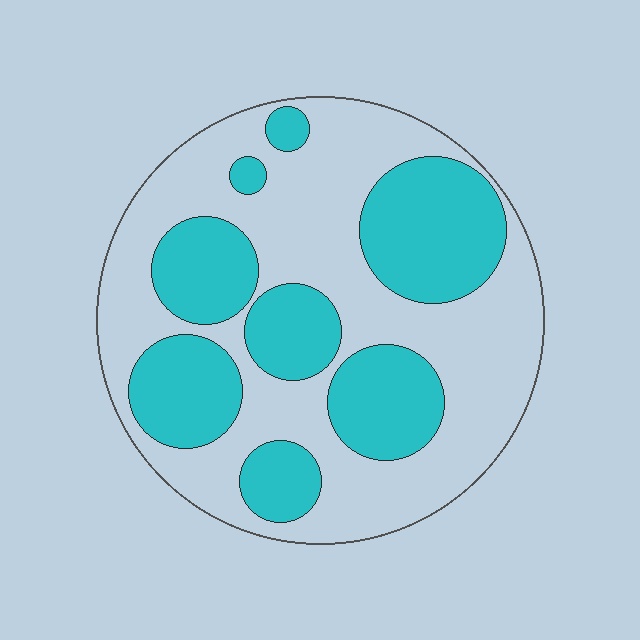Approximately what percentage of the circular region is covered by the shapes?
Approximately 40%.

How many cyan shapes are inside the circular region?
8.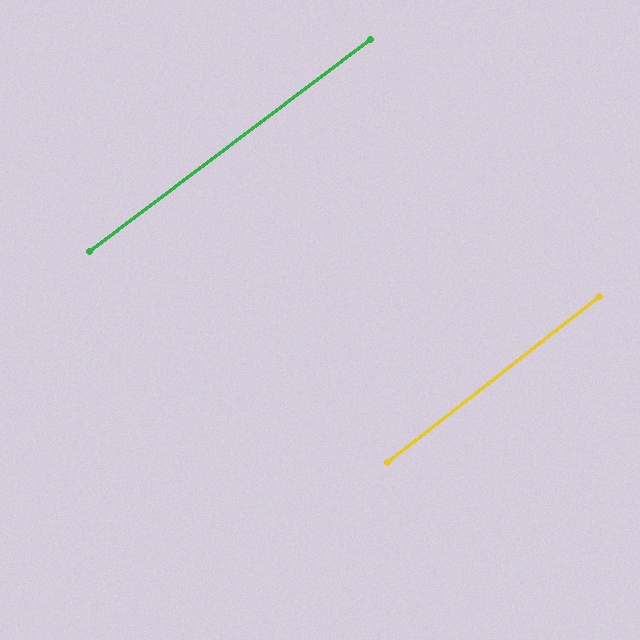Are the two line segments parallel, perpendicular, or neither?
Parallel — their directions differ by only 1.1°.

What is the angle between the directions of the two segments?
Approximately 1 degree.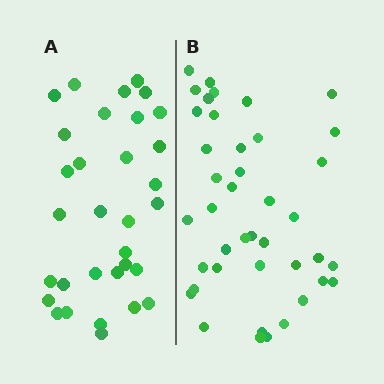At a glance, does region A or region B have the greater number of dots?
Region B (the right region) has more dots.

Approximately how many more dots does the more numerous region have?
Region B has roughly 8 or so more dots than region A.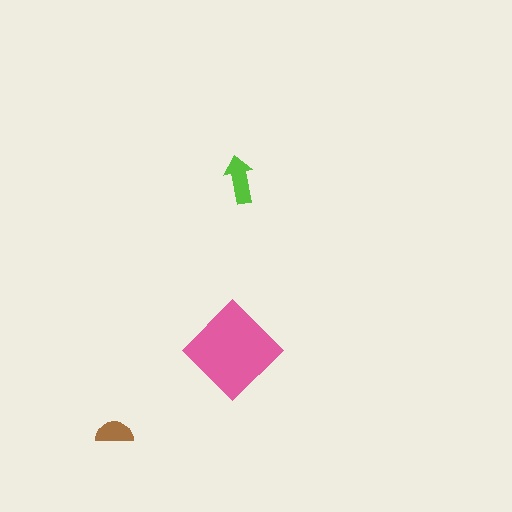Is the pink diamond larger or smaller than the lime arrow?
Larger.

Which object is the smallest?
The brown semicircle.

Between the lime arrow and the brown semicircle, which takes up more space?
The lime arrow.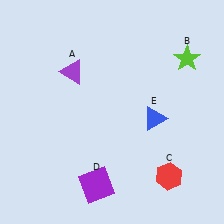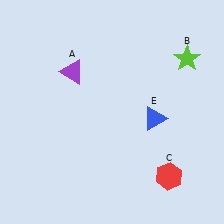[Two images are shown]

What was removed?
The purple square (D) was removed in Image 2.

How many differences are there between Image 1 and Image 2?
There is 1 difference between the two images.